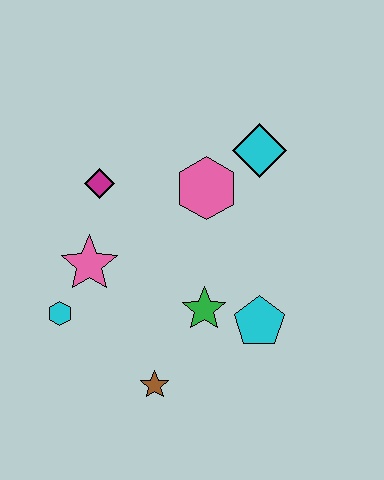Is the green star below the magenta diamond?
Yes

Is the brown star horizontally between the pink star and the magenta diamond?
No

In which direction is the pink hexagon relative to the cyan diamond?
The pink hexagon is to the left of the cyan diamond.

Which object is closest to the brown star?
The green star is closest to the brown star.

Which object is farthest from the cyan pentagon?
The magenta diamond is farthest from the cyan pentagon.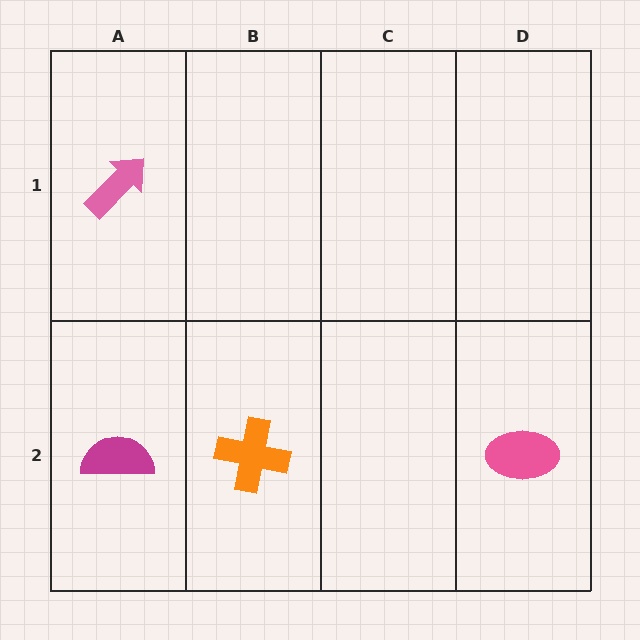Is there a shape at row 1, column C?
No, that cell is empty.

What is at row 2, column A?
A magenta semicircle.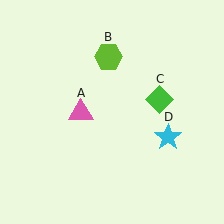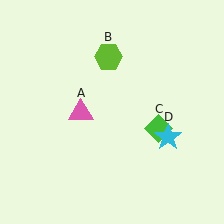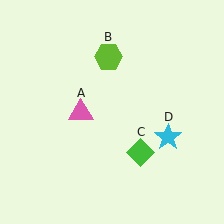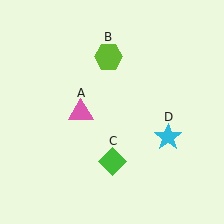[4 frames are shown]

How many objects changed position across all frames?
1 object changed position: green diamond (object C).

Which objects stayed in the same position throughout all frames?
Pink triangle (object A) and lime hexagon (object B) and cyan star (object D) remained stationary.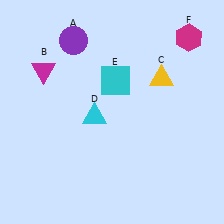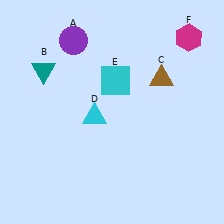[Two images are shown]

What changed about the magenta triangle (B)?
In Image 1, B is magenta. In Image 2, it changed to teal.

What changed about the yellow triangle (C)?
In Image 1, C is yellow. In Image 2, it changed to brown.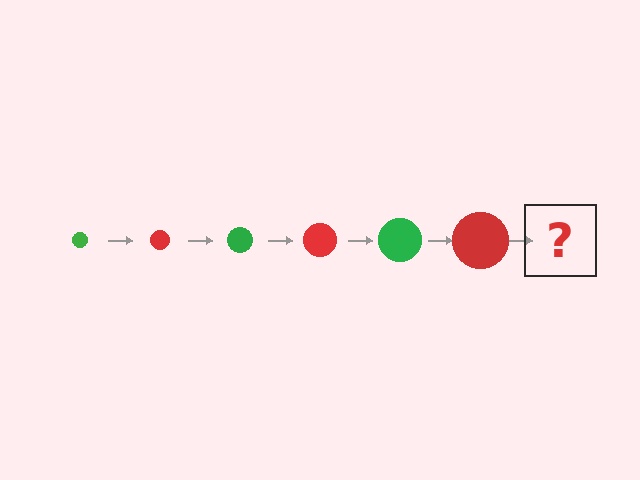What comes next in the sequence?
The next element should be a green circle, larger than the previous one.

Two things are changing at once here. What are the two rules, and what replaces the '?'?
The two rules are that the circle grows larger each step and the color cycles through green and red. The '?' should be a green circle, larger than the previous one.